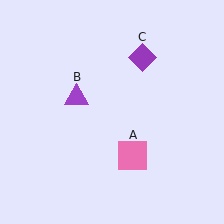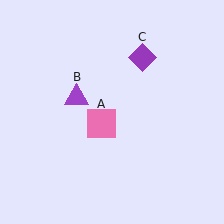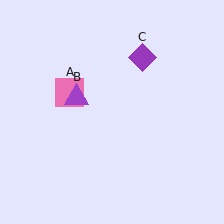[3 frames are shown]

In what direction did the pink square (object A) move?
The pink square (object A) moved up and to the left.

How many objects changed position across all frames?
1 object changed position: pink square (object A).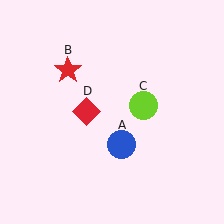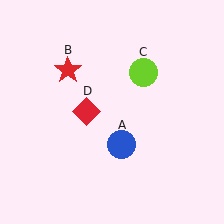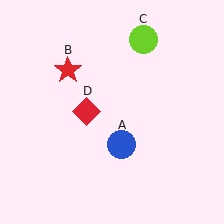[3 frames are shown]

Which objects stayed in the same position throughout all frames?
Blue circle (object A) and red star (object B) and red diamond (object D) remained stationary.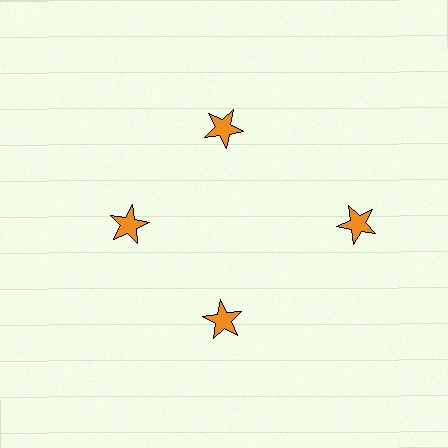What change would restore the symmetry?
The symmetry would be restored by moving it inward, back onto the ring so that all 4 stars sit at equal angles and equal distance from the center.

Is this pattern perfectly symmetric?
No. The 4 orange stars are arranged in a ring, but one element near the 3 o'clock position is pushed outward from the center, breaking the 4-fold rotational symmetry.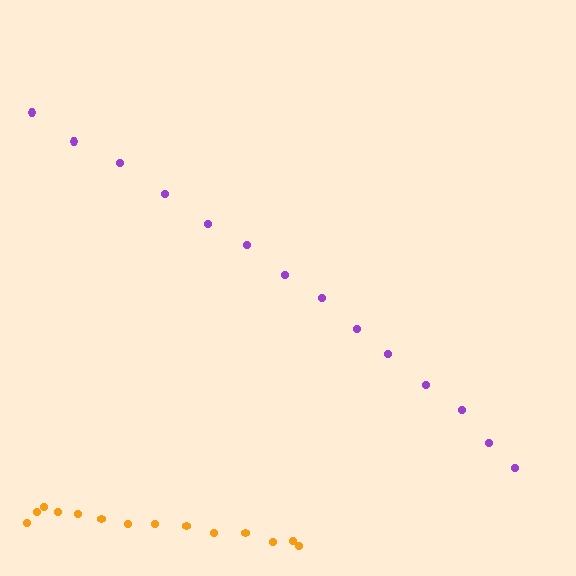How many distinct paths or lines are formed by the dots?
There are 2 distinct paths.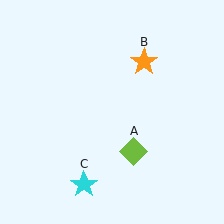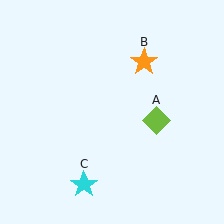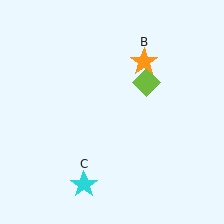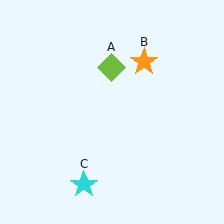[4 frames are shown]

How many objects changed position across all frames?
1 object changed position: lime diamond (object A).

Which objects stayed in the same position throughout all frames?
Orange star (object B) and cyan star (object C) remained stationary.